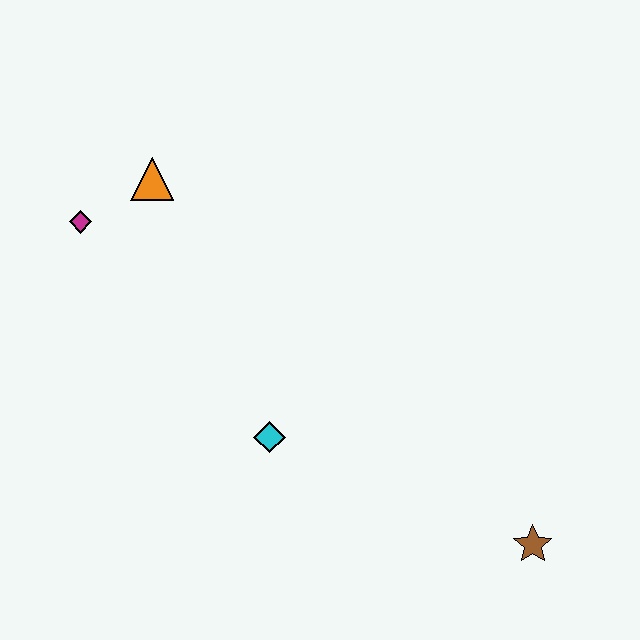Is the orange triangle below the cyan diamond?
No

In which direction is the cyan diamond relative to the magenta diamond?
The cyan diamond is below the magenta diamond.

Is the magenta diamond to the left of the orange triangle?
Yes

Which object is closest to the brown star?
The cyan diamond is closest to the brown star.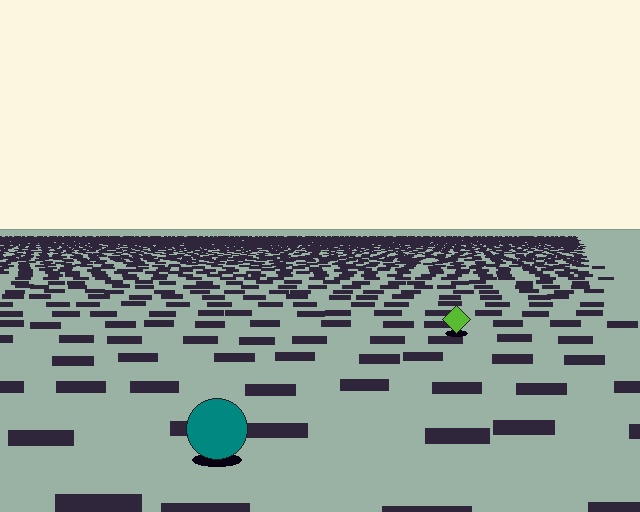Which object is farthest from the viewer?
The lime diamond is farthest from the viewer. It appears smaller and the ground texture around it is denser.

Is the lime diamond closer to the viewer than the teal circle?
No. The teal circle is closer — you can tell from the texture gradient: the ground texture is coarser near it.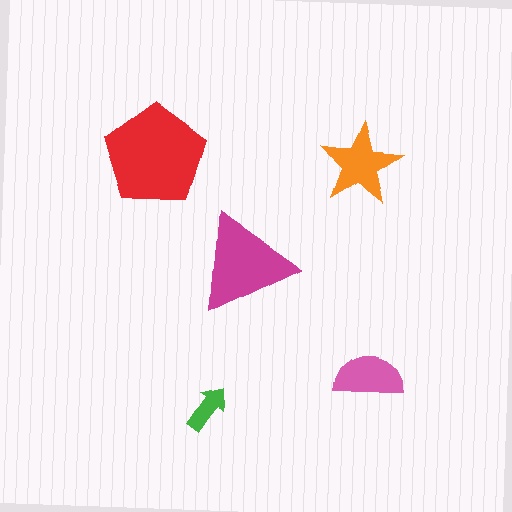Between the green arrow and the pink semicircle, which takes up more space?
The pink semicircle.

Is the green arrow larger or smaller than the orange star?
Smaller.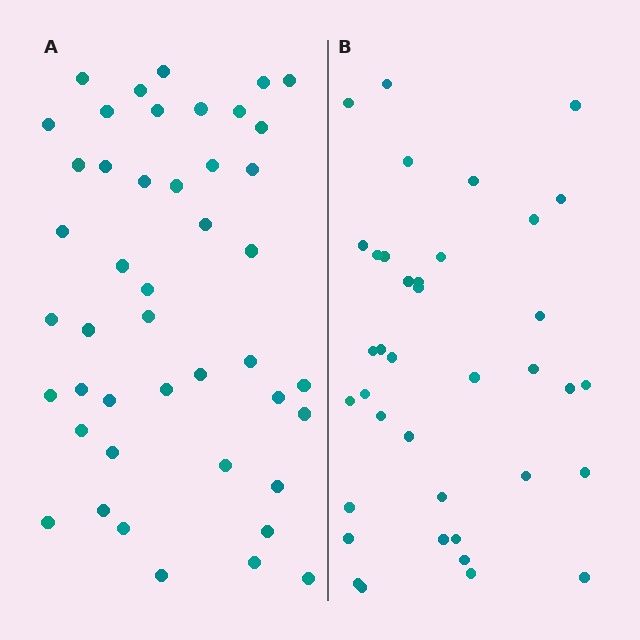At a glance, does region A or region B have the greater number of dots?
Region A (the left region) has more dots.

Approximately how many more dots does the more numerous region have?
Region A has roughly 8 or so more dots than region B.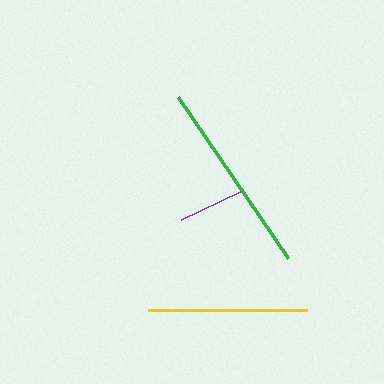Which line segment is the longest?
The green line is the longest at approximately 195 pixels.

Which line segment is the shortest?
The purple line is the shortest at approximately 65 pixels.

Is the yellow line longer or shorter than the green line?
The green line is longer than the yellow line.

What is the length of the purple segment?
The purple segment is approximately 65 pixels long.